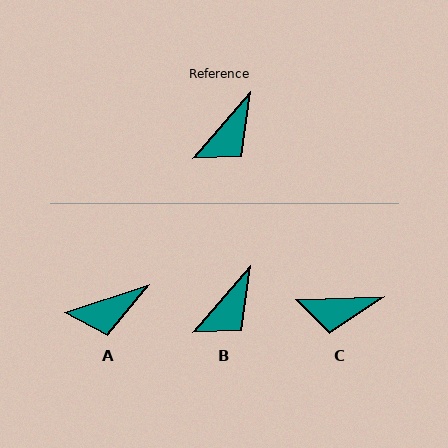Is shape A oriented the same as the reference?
No, it is off by about 31 degrees.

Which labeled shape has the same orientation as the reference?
B.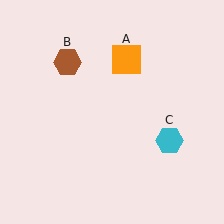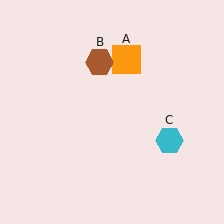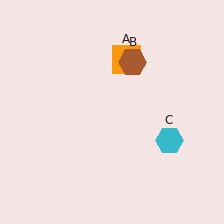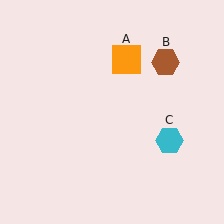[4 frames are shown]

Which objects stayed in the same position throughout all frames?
Orange square (object A) and cyan hexagon (object C) remained stationary.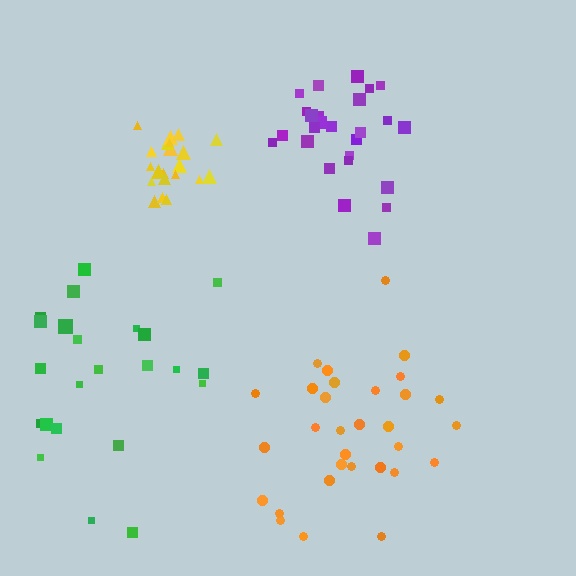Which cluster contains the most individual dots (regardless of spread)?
Orange (31).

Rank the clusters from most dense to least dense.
yellow, purple, orange, green.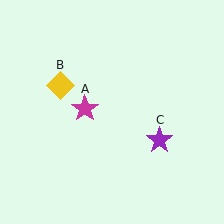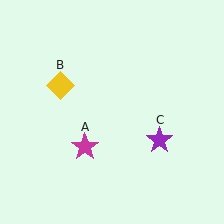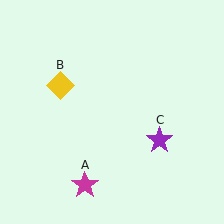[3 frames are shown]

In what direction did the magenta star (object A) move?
The magenta star (object A) moved down.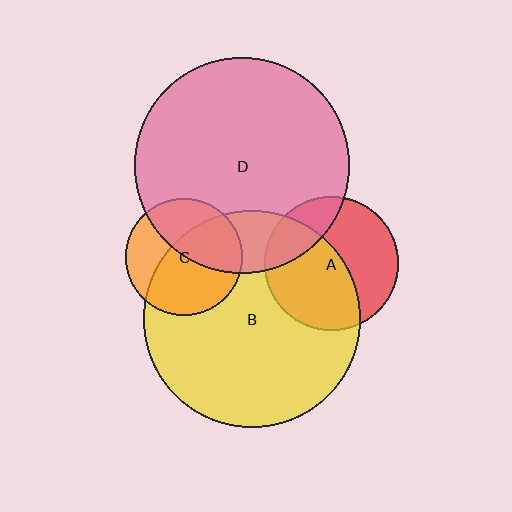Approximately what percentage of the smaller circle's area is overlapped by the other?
Approximately 45%.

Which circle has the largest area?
Circle B (yellow).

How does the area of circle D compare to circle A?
Approximately 2.6 times.